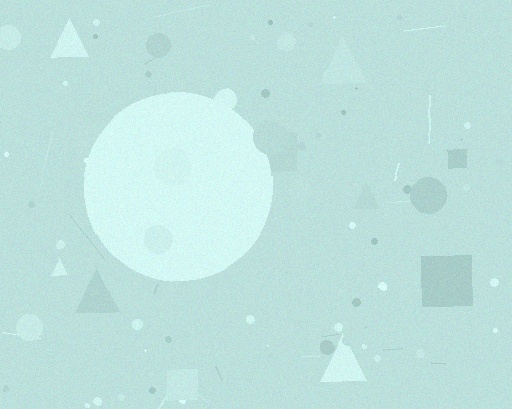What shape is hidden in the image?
A circle is hidden in the image.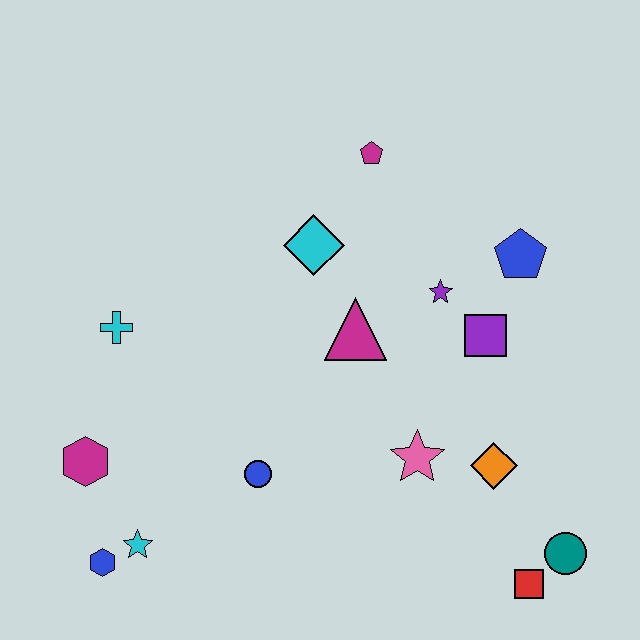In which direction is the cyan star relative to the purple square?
The cyan star is to the left of the purple square.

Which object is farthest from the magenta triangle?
The blue hexagon is farthest from the magenta triangle.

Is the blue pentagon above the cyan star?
Yes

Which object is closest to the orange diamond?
The pink star is closest to the orange diamond.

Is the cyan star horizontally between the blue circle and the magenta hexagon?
Yes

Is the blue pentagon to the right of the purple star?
Yes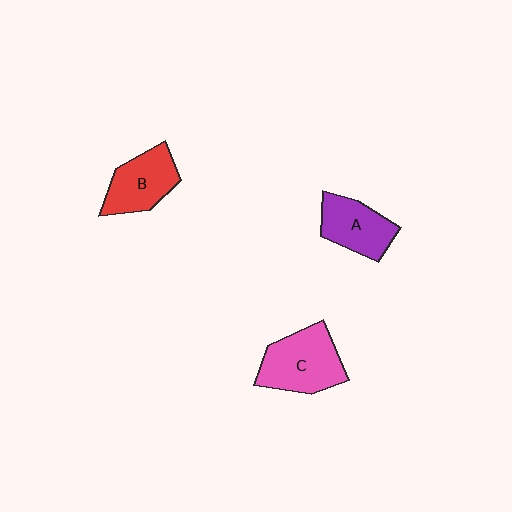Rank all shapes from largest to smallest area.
From largest to smallest: C (pink), B (red), A (purple).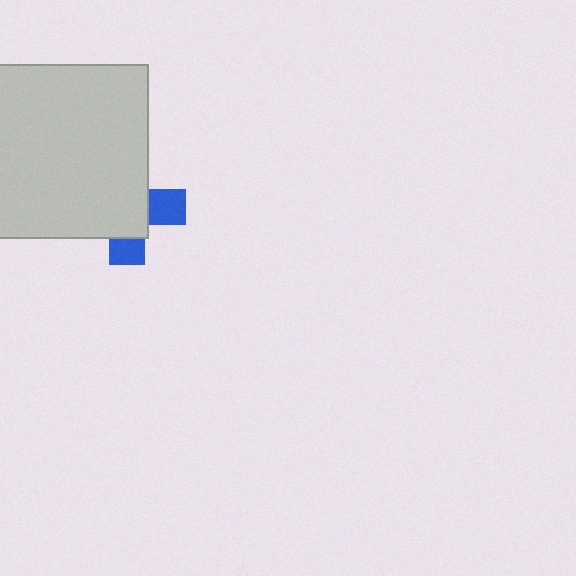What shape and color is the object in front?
The object in front is a light gray square.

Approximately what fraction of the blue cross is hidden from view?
Roughly 68% of the blue cross is hidden behind the light gray square.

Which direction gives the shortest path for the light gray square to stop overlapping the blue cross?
Moving toward the upper-left gives the shortest separation.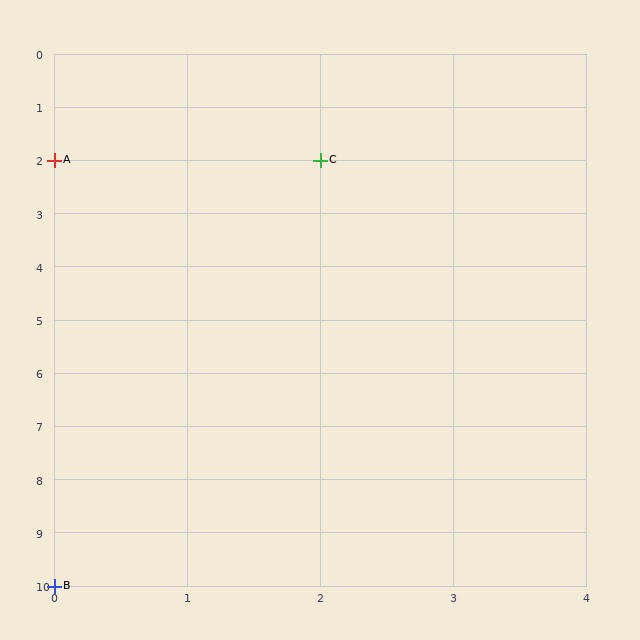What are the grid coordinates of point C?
Point C is at grid coordinates (2, 2).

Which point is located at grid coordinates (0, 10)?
Point B is at (0, 10).